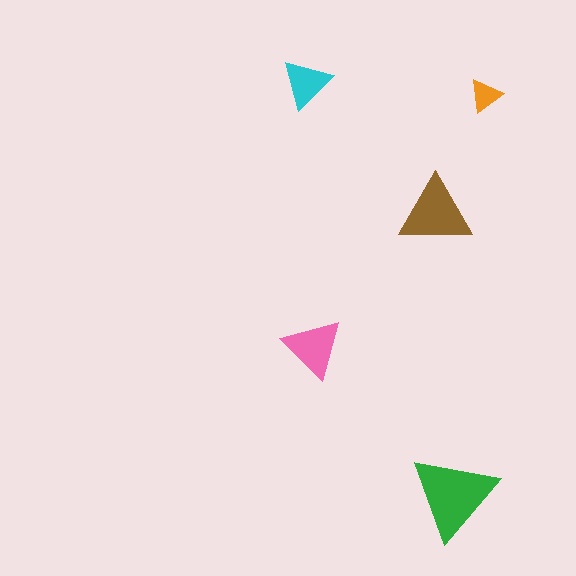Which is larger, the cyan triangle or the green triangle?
The green one.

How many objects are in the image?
There are 5 objects in the image.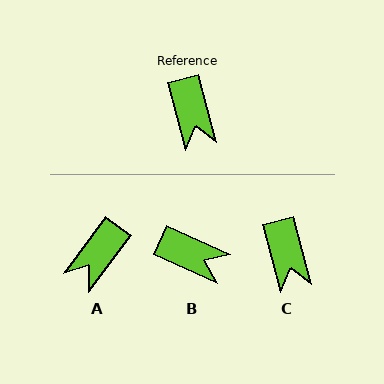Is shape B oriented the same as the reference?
No, it is off by about 51 degrees.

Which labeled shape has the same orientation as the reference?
C.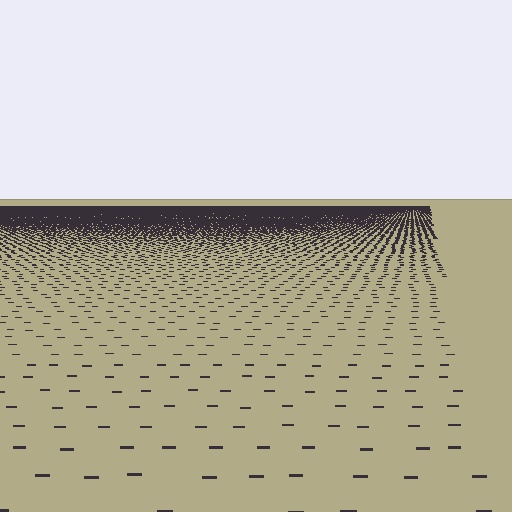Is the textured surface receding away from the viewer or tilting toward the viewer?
The surface is receding away from the viewer. Texture elements get smaller and denser toward the top.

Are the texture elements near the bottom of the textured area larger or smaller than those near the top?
Larger. Near the bottom, elements are closer to the viewer and appear at a bigger on-screen size.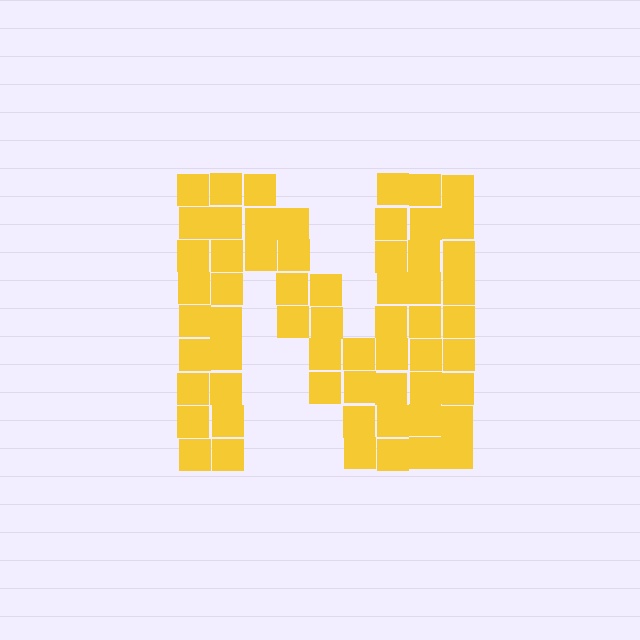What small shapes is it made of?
It is made of small squares.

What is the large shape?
The large shape is the letter N.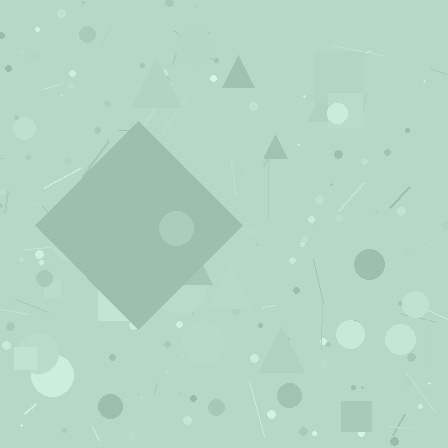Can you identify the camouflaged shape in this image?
The camouflaged shape is a diamond.